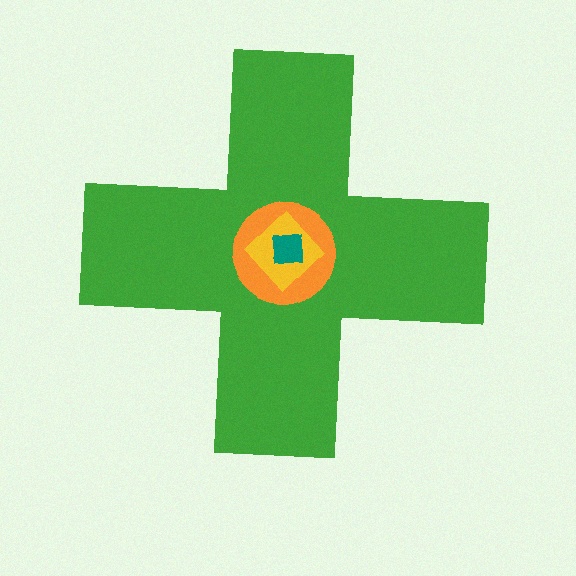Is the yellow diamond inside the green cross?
Yes.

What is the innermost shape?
The teal square.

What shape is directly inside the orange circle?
The yellow diamond.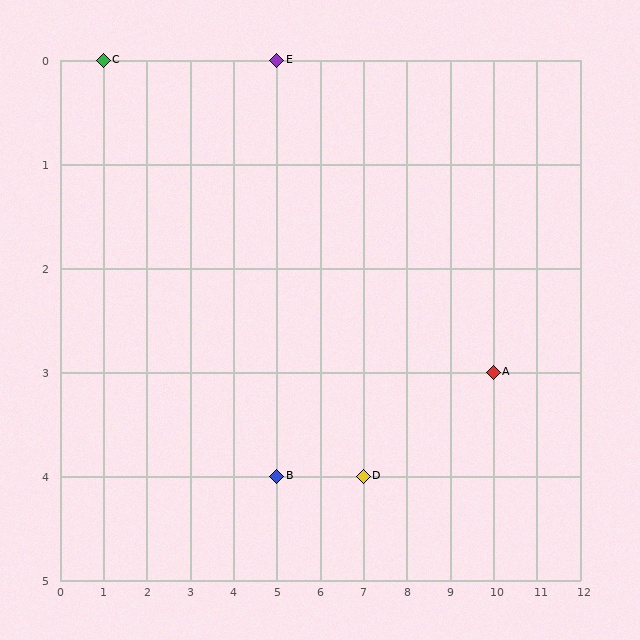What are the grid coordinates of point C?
Point C is at grid coordinates (1, 0).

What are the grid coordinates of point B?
Point B is at grid coordinates (5, 4).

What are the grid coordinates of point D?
Point D is at grid coordinates (7, 4).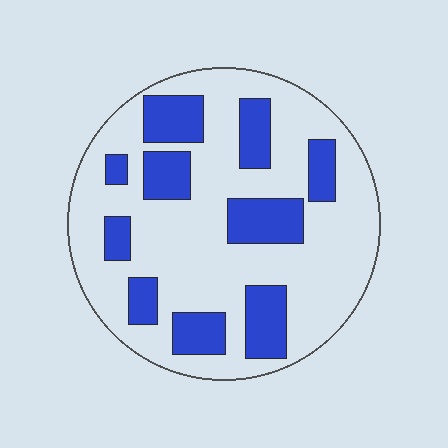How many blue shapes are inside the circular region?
10.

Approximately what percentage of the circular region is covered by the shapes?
Approximately 30%.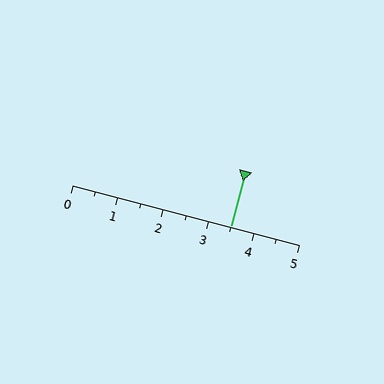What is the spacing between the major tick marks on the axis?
The major ticks are spaced 1 apart.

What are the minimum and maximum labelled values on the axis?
The axis runs from 0 to 5.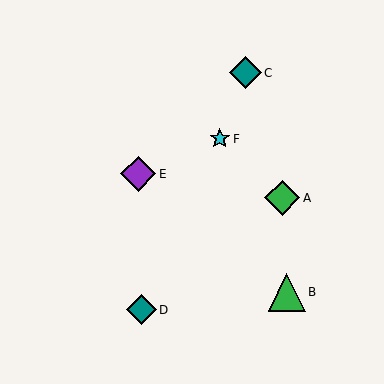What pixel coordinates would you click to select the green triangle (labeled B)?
Click at (287, 292) to select the green triangle B.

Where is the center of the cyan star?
The center of the cyan star is at (220, 139).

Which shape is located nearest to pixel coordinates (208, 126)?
The cyan star (labeled F) at (220, 139) is nearest to that location.